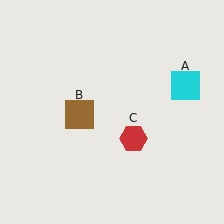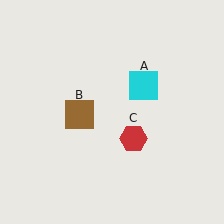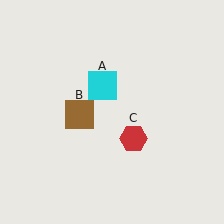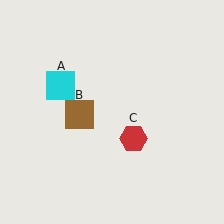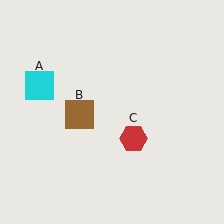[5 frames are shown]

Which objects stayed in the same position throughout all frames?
Brown square (object B) and red hexagon (object C) remained stationary.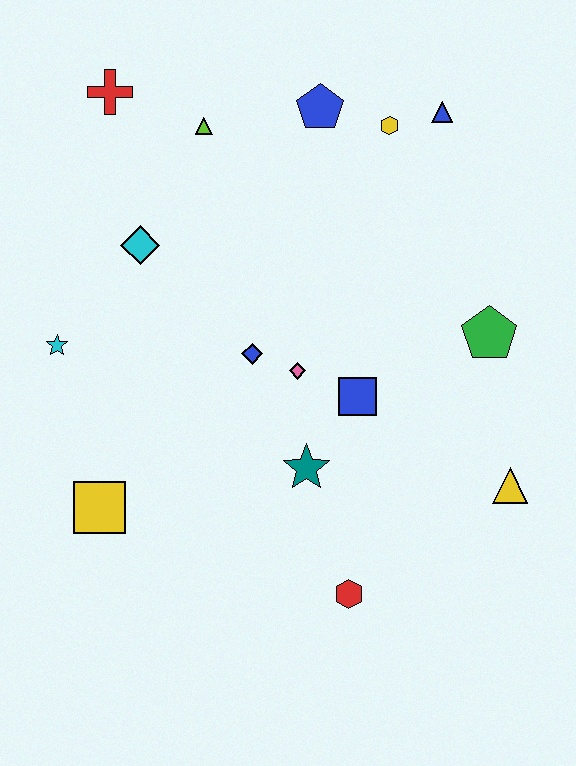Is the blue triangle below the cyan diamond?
No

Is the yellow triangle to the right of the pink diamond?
Yes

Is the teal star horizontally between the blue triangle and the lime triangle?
Yes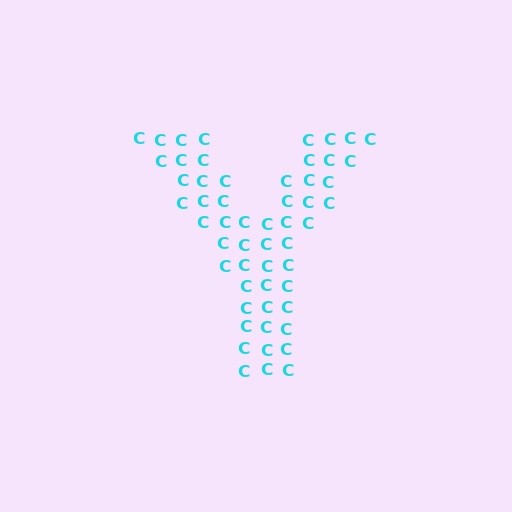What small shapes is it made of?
It is made of small letter C's.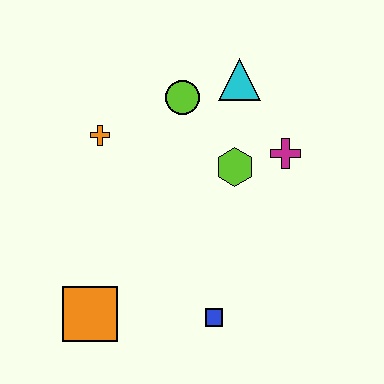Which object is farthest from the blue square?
The cyan triangle is farthest from the blue square.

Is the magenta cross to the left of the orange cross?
No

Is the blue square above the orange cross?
No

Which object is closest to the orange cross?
The lime circle is closest to the orange cross.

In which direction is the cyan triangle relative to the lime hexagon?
The cyan triangle is above the lime hexagon.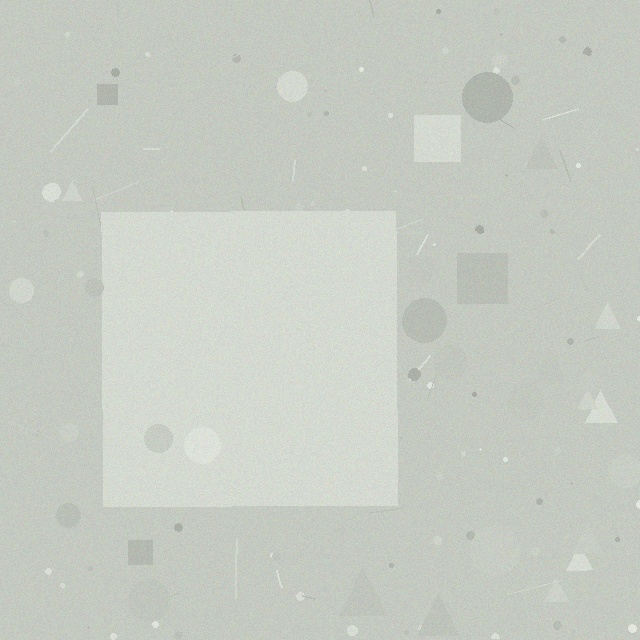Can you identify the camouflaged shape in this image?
The camouflaged shape is a square.